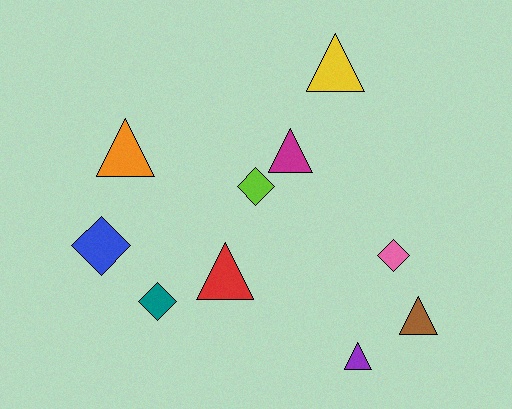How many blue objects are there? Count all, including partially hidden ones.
There is 1 blue object.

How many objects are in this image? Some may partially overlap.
There are 10 objects.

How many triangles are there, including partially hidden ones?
There are 6 triangles.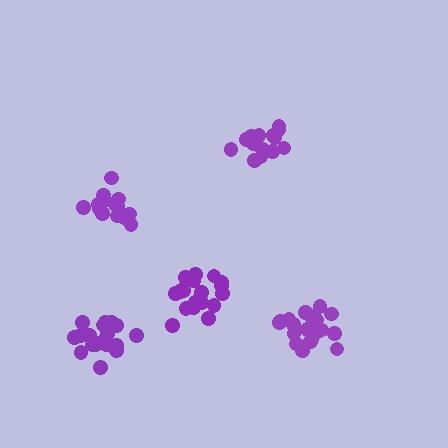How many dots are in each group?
Group 1: 19 dots, Group 2: 16 dots, Group 3: 20 dots, Group 4: 19 dots, Group 5: 15 dots (89 total).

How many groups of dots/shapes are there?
There are 5 groups.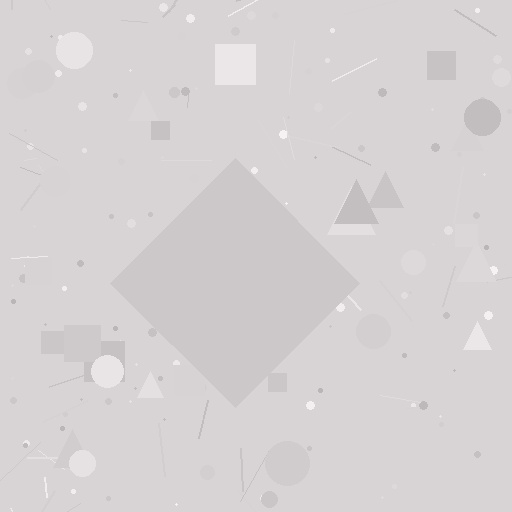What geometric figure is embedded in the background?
A diamond is embedded in the background.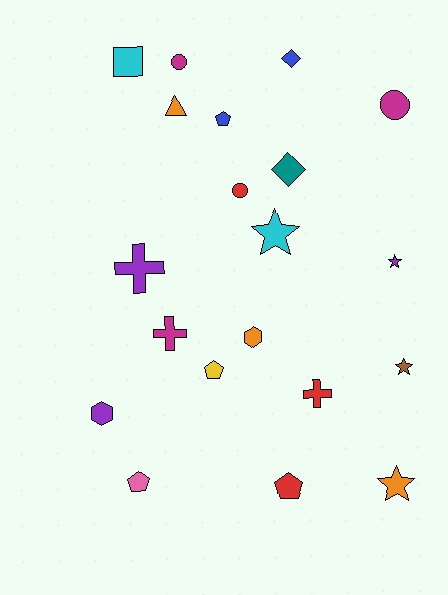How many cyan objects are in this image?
There are 2 cyan objects.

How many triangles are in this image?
There is 1 triangle.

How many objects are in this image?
There are 20 objects.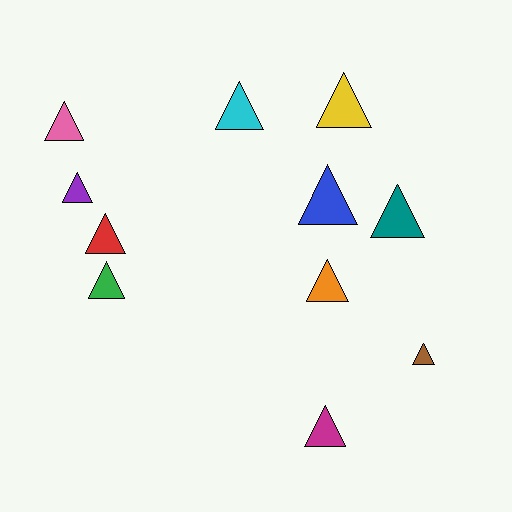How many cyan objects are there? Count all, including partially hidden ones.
There is 1 cyan object.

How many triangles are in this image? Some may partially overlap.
There are 11 triangles.